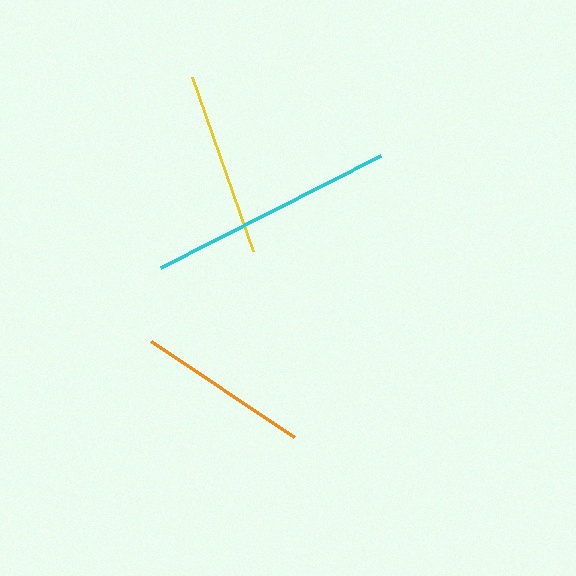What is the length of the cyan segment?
The cyan segment is approximately 247 pixels long.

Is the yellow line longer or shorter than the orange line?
The yellow line is longer than the orange line.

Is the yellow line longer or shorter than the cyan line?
The cyan line is longer than the yellow line.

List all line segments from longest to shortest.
From longest to shortest: cyan, yellow, orange.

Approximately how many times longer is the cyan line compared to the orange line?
The cyan line is approximately 1.4 times the length of the orange line.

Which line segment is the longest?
The cyan line is the longest at approximately 247 pixels.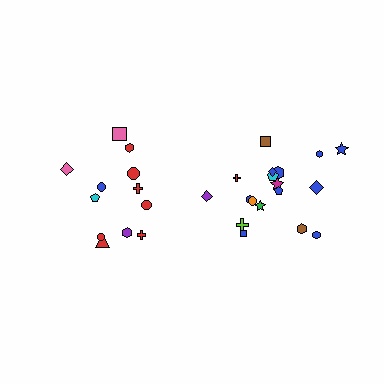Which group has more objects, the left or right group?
The right group.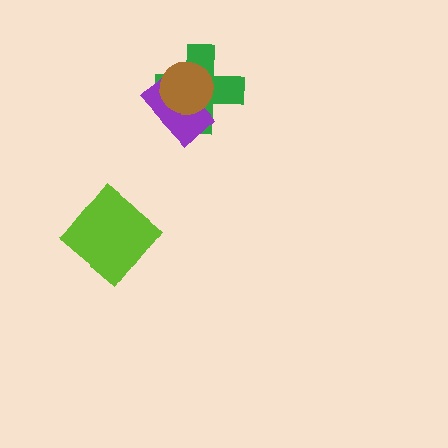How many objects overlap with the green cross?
2 objects overlap with the green cross.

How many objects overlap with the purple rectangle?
2 objects overlap with the purple rectangle.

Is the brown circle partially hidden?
No, no other shape covers it.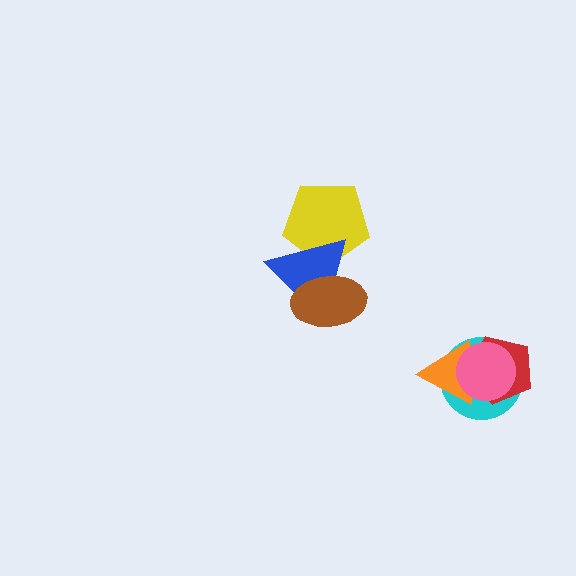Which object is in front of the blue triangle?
The brown ellipse is in front of the blue triangle.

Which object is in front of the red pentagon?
The pink circle is in front of the red pentagon.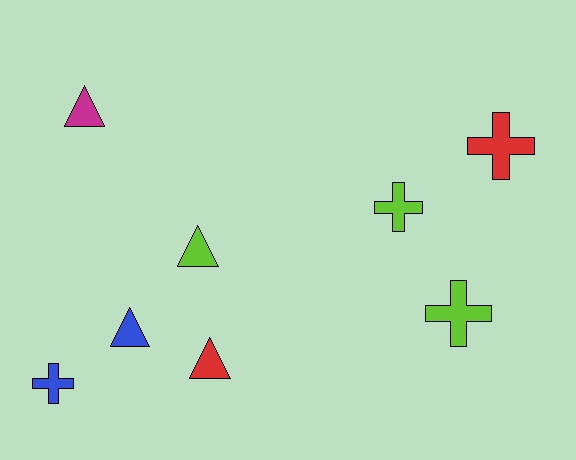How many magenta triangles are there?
There is 1 magenta triangle.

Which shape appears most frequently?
Triangle, with 4 objects.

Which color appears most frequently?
Lime, with 3 objects.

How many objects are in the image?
There are 8 objects.